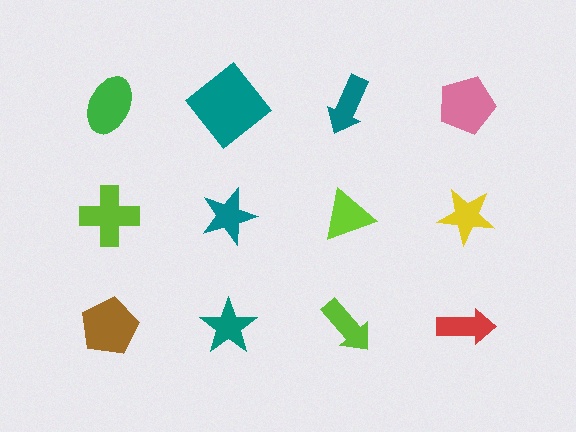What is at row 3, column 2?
A teal star.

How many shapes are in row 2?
4 shapes.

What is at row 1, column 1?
A green ellipse.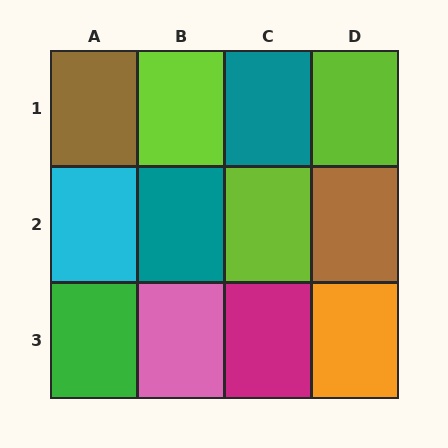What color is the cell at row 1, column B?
Lime.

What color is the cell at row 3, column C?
Magenta.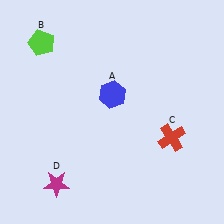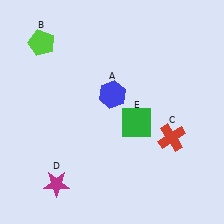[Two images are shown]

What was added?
A green square (E) was added in Image 2.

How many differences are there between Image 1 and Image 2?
There is 1 difference between the two images.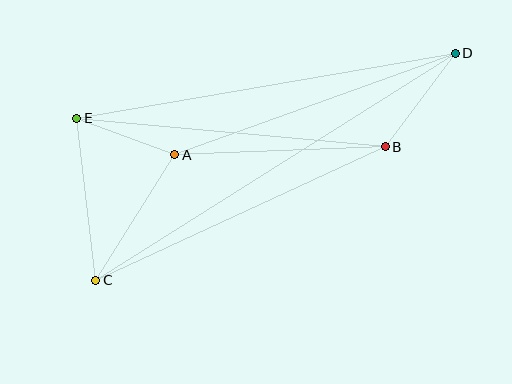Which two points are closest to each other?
Points A and E are closest to each other.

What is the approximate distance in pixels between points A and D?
The distance between A and D is approximately 298 pixels.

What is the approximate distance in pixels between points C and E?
The distance between C and E is approximately 163 pixels.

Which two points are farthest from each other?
Points C and D are farthest from each other.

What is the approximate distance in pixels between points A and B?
The distance between A and B is approximately 211 pixels.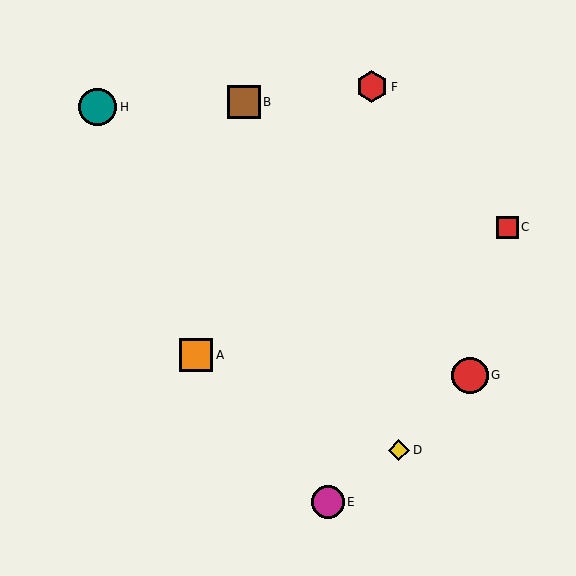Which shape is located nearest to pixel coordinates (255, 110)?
The brown square (labeled B) at (244, 102) is nearest to that location.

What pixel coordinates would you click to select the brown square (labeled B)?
Click at (244, 102) to select the brown square B.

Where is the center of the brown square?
The center of the brown square is at (244, 102).